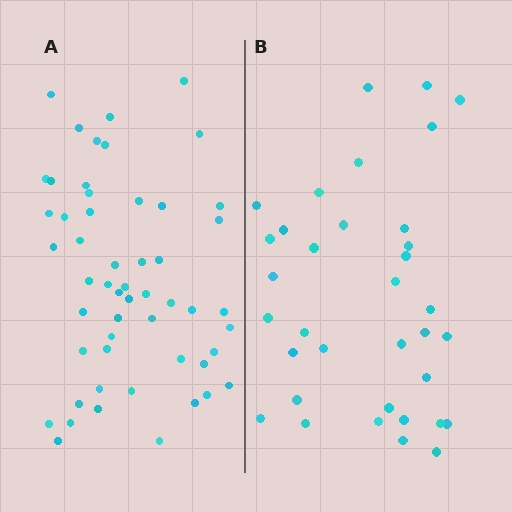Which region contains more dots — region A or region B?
Region A (the left region) has more dots.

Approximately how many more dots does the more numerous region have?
Region A has approximately 20 more dots than region B.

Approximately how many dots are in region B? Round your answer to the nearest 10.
About 40 dots. (The exact count is 35, which rounds to 40.)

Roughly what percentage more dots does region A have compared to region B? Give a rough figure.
About 50% more.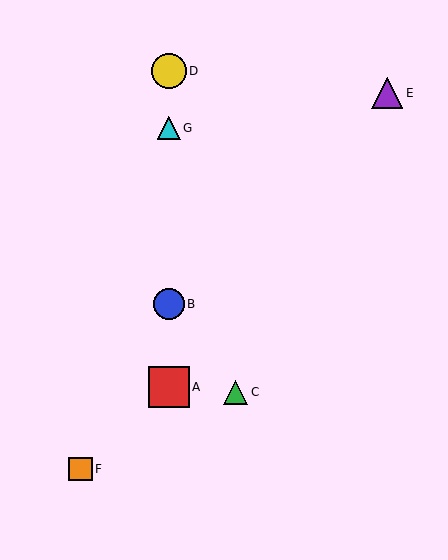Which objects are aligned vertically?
Objects A, B, D, G are aligned vertically.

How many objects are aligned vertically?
4 objects (A, B, D, G) are aligned vertically.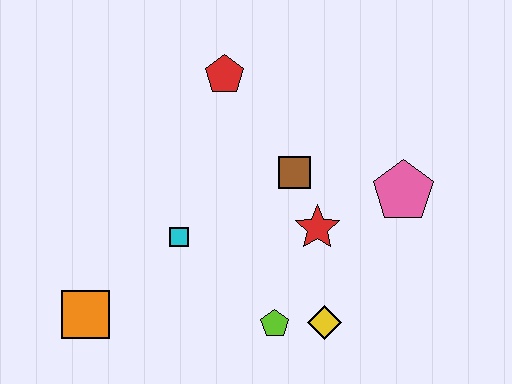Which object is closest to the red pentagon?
The brown square is closest to the red pentagon.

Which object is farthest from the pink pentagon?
The orange square is farthest from the pink pentagon.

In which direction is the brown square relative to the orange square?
The brown square is to the right of the orange square.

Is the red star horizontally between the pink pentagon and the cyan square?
Yes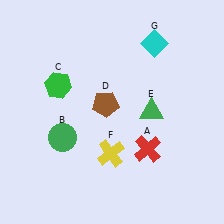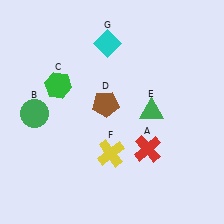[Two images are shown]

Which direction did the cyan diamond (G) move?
The cyan diamond (G) moved left.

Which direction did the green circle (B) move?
The green circle (B) moved left.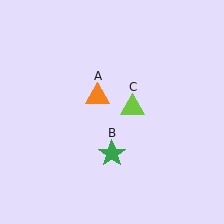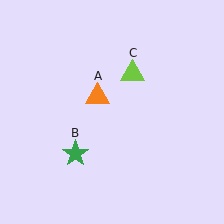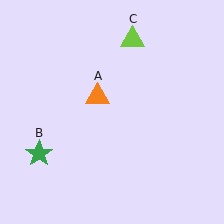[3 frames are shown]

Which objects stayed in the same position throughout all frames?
Orange triangle (object A) remained stationary.